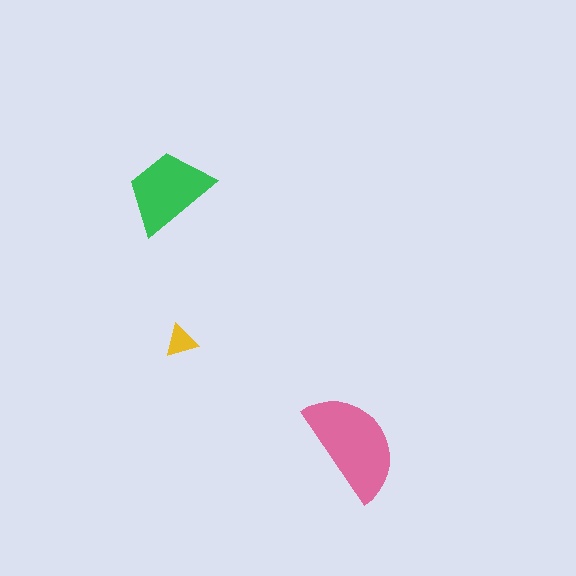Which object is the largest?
The pink semicircle.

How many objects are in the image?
There are 3 objects in the image.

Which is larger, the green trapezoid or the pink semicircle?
The pink semicircle.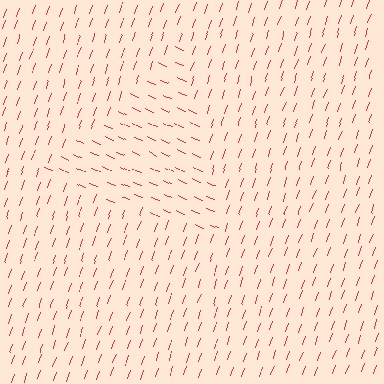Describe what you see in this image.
The image is filled with small red line segments. A triangle region in the image has lines oriented differently from the surrounding lines, creating a visible texture boundary.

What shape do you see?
I see a triangle.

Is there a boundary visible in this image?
Yes, there is a texture boundary formed by a change in line orientation.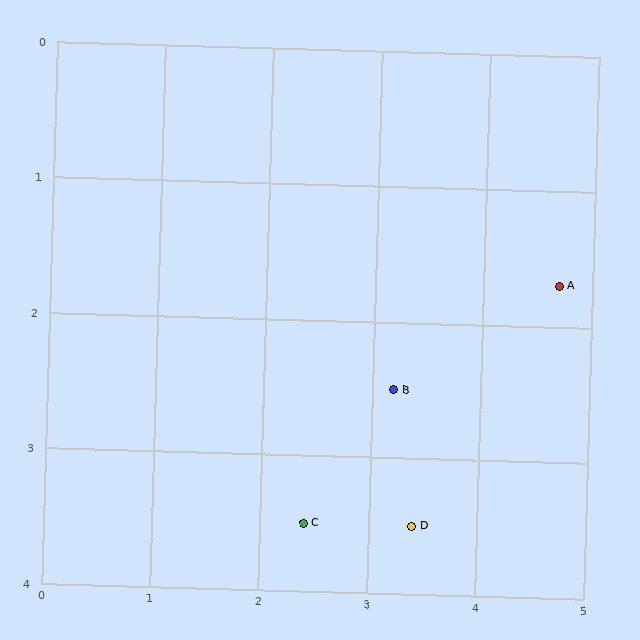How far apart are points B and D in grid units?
Points B and D are about 1.0 grid units apart.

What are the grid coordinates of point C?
Point C is at approximately (2.4, 3.5).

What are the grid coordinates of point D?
Point D is at approximately (3.4, 3.5).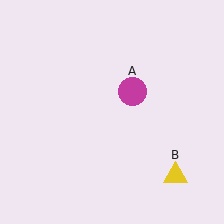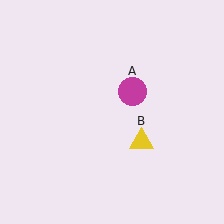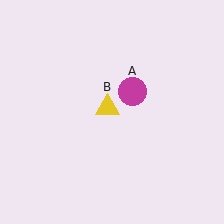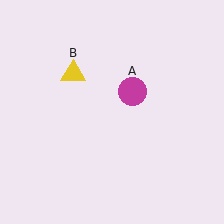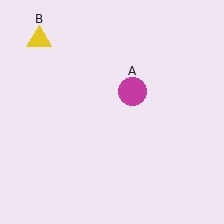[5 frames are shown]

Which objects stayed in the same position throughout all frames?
Magenta circle (object A) remained stationary.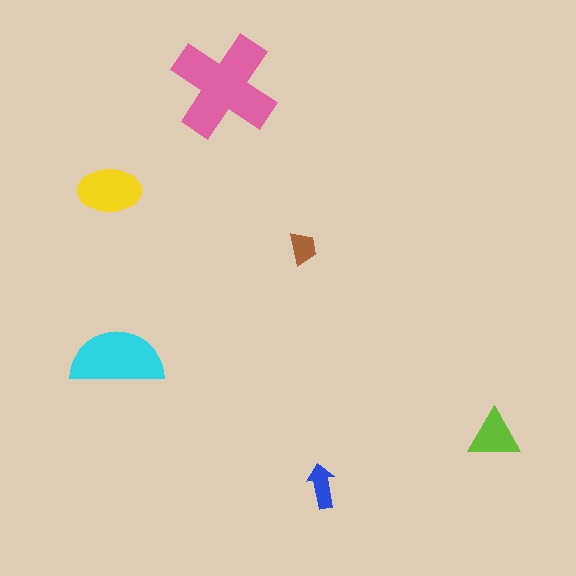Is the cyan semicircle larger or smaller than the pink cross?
Smaller.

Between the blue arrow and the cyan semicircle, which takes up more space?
The cyan semicircle.